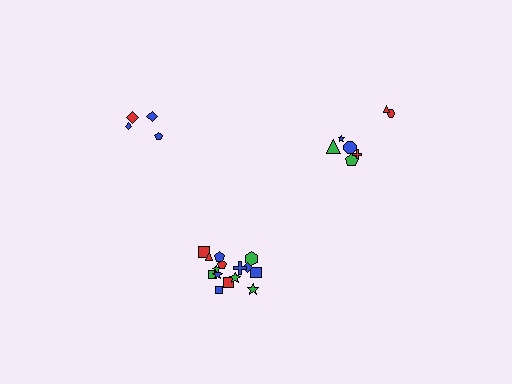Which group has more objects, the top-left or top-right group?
The top-right group.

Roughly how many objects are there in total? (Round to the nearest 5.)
Roughly 25 objects in total.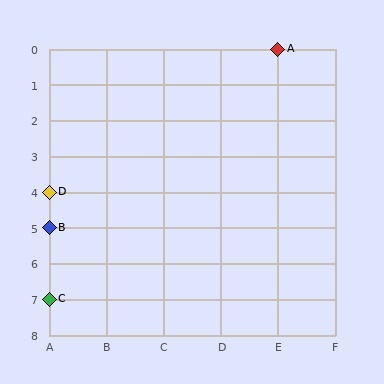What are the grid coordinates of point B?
Point B is at grid coordinates (A, 5).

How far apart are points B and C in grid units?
Points B and C are 2 rows apart.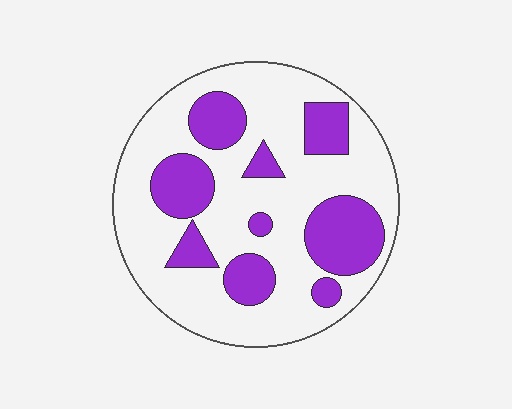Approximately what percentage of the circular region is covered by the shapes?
Approximately 30%.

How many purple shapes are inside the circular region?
9.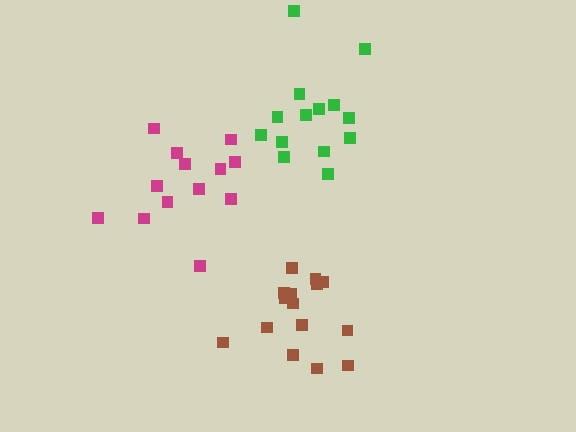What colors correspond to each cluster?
The clusters are colored: brown, green, magenta.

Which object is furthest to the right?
The green cluster is rightmost.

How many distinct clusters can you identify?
There are 3 distinct clusters.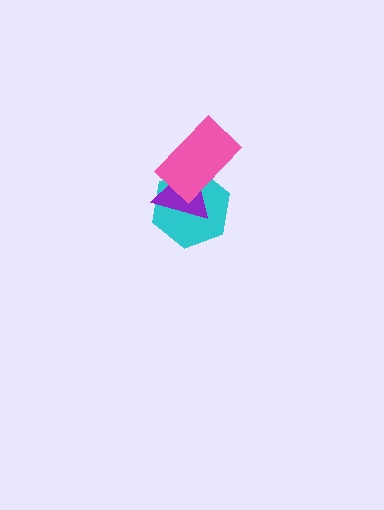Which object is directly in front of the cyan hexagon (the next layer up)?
The purple triangle is directly in front of the cyan hexagon.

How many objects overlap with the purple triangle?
2 objects overlap with the purple triangle.